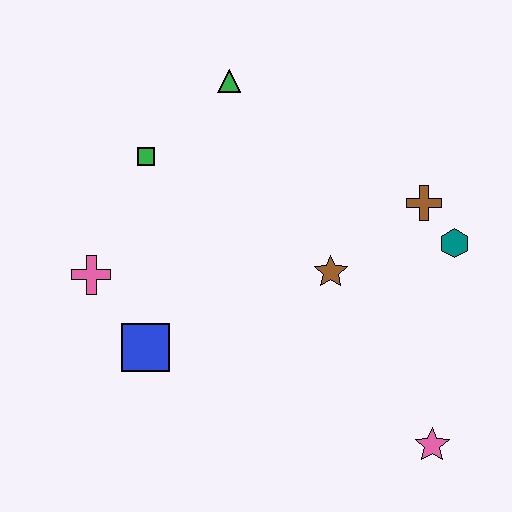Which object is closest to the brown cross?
The teal hexagon is closest to the brown cross.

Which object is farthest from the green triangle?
The pink star is farthest from the green triangle.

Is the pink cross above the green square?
No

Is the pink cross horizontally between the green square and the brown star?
No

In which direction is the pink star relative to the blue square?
The pink star is to the right of the blue square.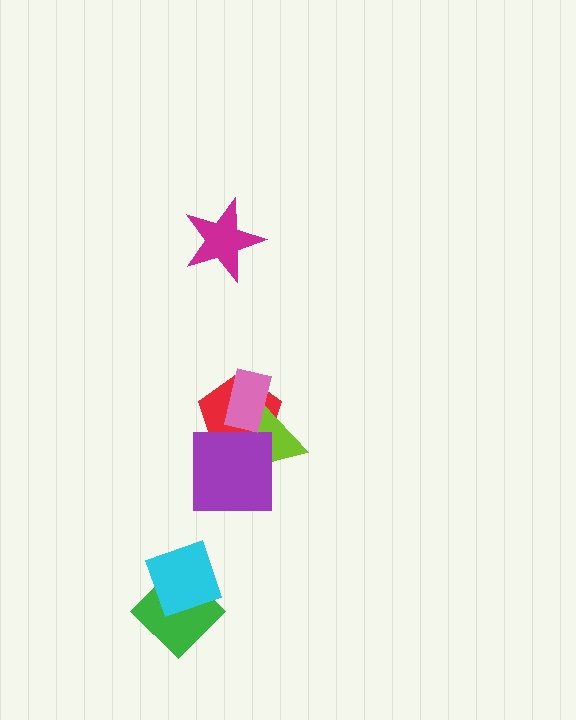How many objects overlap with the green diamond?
1 object overlaps with the green diamond.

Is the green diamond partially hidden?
Yes, it is partially covered by another shape.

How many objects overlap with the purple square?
2 objects overlap with the purple square.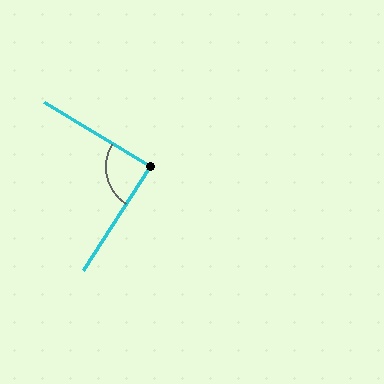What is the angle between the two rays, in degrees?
Approximately 88 degrees.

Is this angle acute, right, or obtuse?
It is approximately a right angle.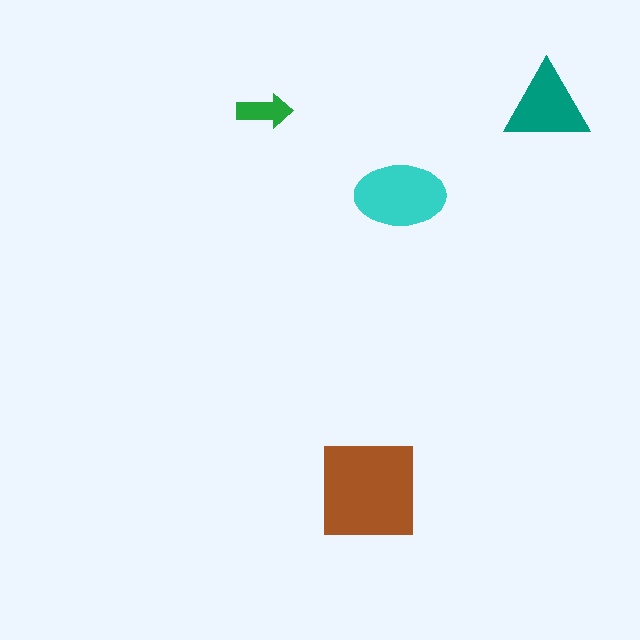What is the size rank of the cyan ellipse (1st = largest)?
2nd.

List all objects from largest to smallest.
The brown square, the cyan ellipse, the teal triangle, the green arrow.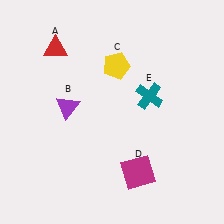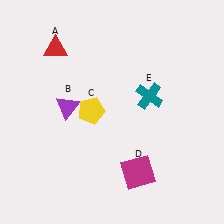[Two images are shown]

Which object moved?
The yellow pentagon (C) moved down.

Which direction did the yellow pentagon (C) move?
The yellow pentagon (C) moved down.